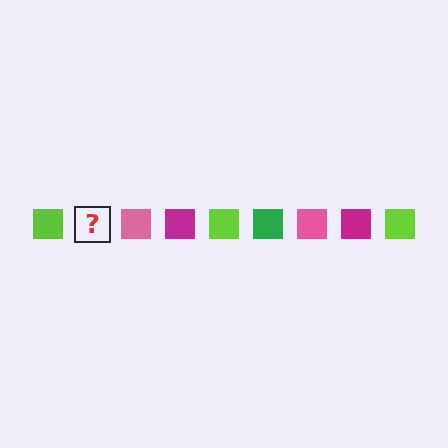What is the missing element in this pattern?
The missing element is a green square.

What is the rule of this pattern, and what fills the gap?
The rule is that the pattern cycles through lime, green, pink, magenta squares. The gap should be filled with a green square.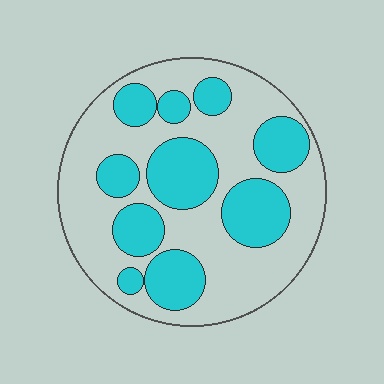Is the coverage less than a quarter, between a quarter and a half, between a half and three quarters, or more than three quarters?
Between a quarter and a half.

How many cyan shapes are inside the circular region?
10.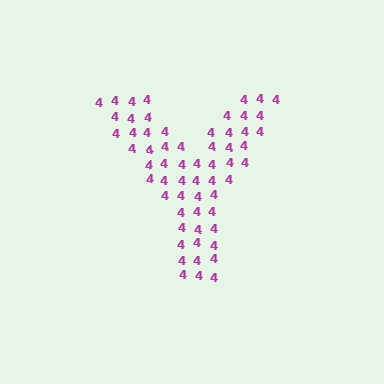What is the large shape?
The large shape is the letter Y.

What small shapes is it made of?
It is made of small digit 4's.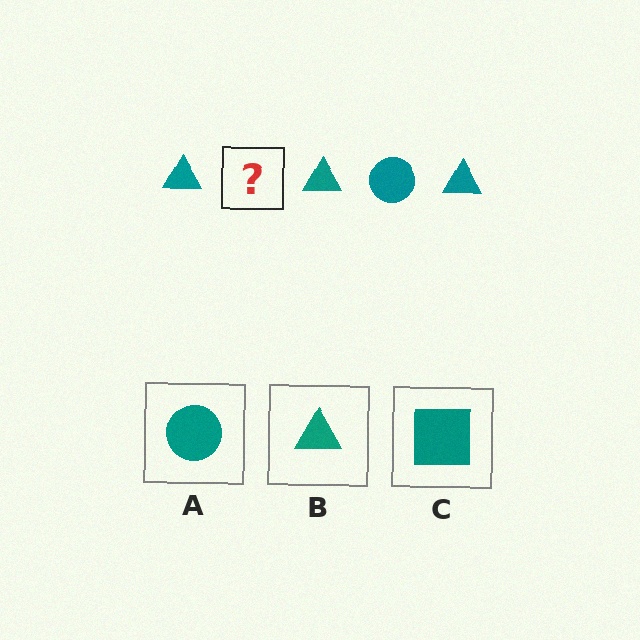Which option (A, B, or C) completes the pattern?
A.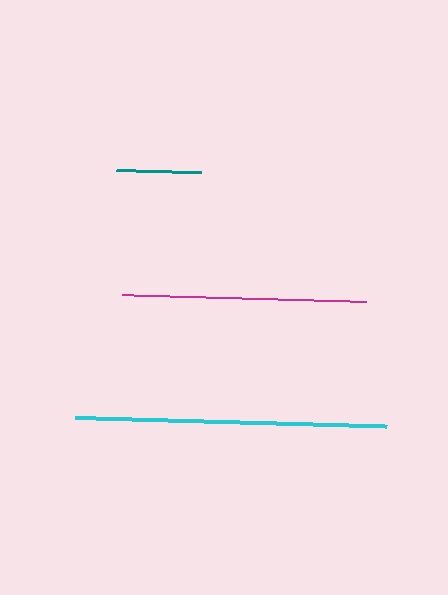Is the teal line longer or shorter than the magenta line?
The magenta line is longer than the teal line.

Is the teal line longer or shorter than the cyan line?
The cyan line is longer than the teal line.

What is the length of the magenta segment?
The magenta segment is approximately 245 pixels long.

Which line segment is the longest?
The cyan line is the longest at approximately 312 pixels.